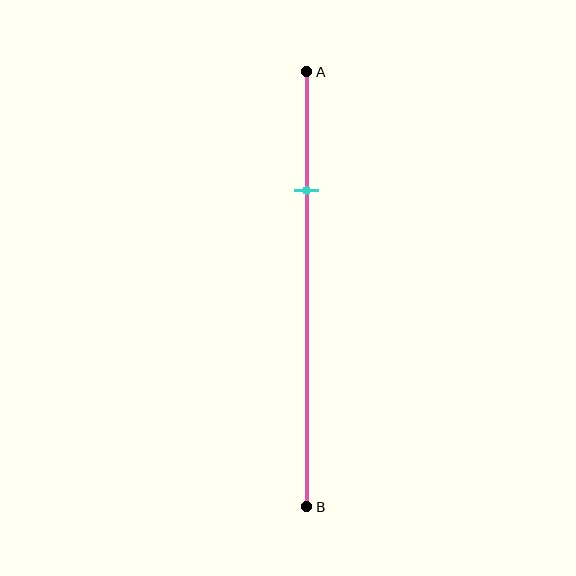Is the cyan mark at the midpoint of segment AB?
No, the mark is at about 25% from A, not at the 50% midpoint.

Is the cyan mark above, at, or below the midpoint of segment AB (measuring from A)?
The cyan mark is above the midpoint of segment AB.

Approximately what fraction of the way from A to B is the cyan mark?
The cyan mark is approximately 25% of the way from A to B.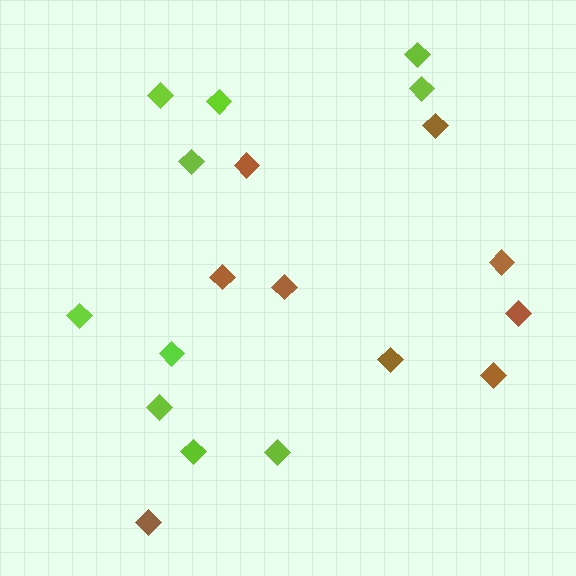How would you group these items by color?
There are 2 groups: one group of brown diamonds (9) and one group of lime diamonds (10).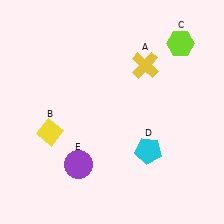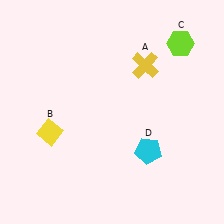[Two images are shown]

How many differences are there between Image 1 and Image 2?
There is 1 difference between the two images.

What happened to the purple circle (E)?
The purple circle (E) was removed in Image 2. It was in the bottom-left area of Image 1.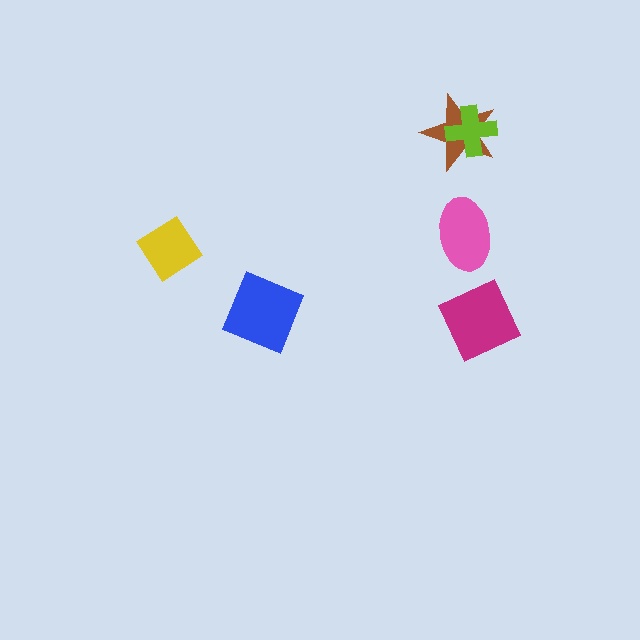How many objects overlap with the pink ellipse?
0 objects overlap with the pink ellipse.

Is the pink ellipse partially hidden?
No, no other shape covers it.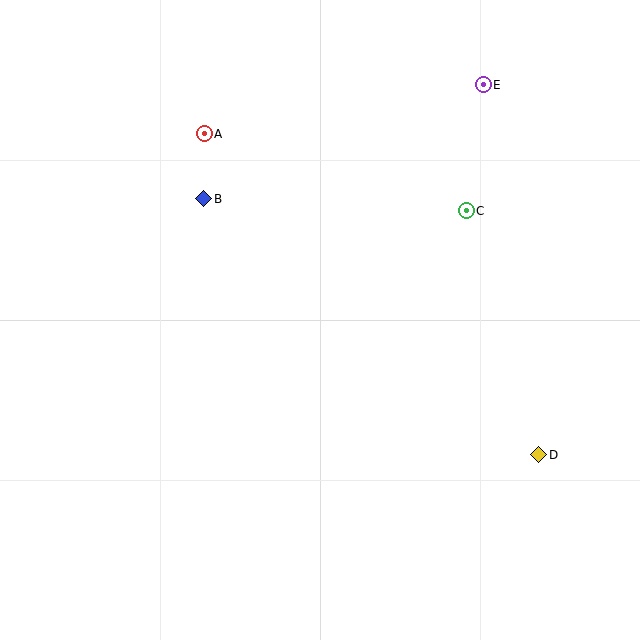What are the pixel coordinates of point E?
Point E is at (483, 85).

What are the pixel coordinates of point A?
Point A is at (204, 134).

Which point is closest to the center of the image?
Point B at (204, 199) is closest to the center.